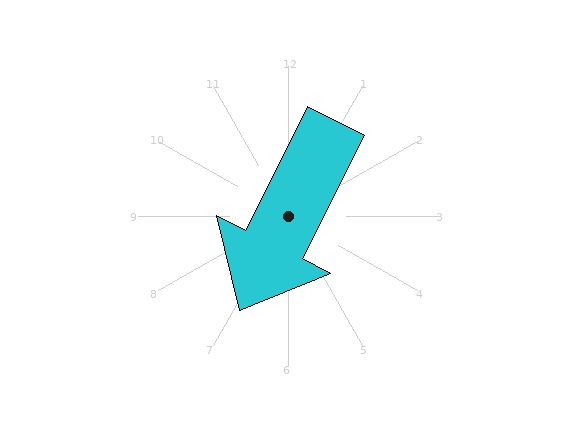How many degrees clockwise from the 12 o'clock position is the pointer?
Approximately 207 degrees.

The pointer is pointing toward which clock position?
Roughly 7 o'clock.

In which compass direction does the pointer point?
Southwest.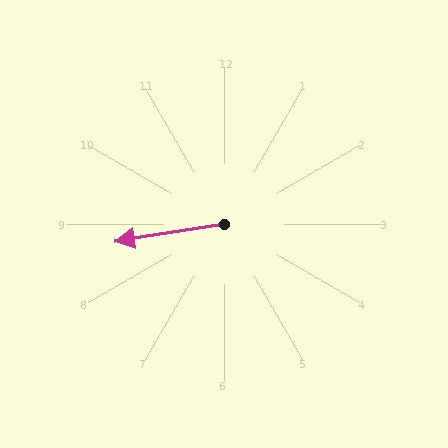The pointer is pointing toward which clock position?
Roughly 9 o'clock.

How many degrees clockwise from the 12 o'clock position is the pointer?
Approximately 261 degrees.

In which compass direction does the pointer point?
West.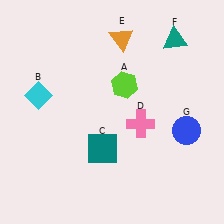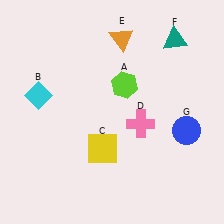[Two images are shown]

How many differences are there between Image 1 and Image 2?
There is 1 difference between the two images.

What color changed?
The square (C) changed from teal in Image 1 to yellow in Image 2.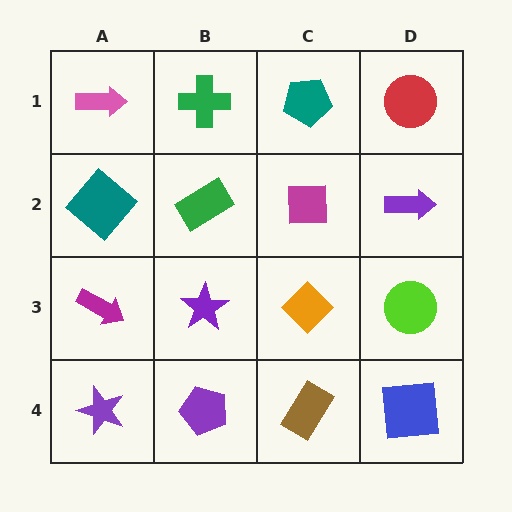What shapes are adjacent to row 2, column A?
A pink arrow (row 1, column A), a magenta arrow (row 3, column A), a green rectangle (row 2, column B).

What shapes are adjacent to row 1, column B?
A green rectangle (row 2, column B), a pink arrow (row 1, column A), a teal pentagon (row 1, column C).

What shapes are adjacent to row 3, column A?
A teal diamond (row 2, column A), a purple star (row 4, column A), a purple star (row 3, column B).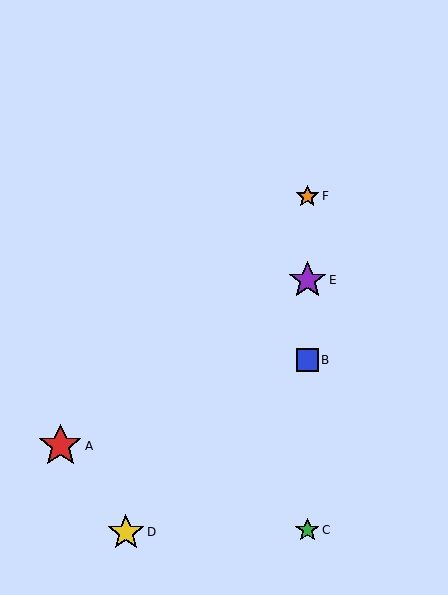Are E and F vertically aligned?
Yes, both are at x≈307.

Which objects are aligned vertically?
Objects B, C, E, F are aligned vertically.